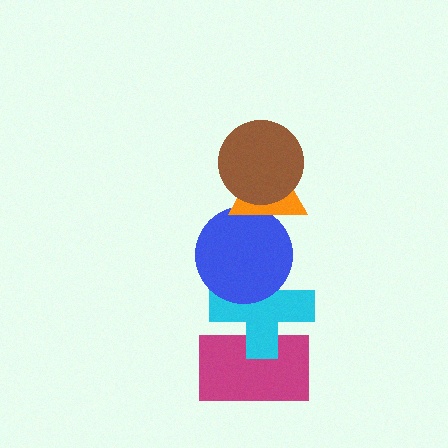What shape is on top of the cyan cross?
The blue circle is on top of the cyan cross.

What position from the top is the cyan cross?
The cyan cross is 4th from the top.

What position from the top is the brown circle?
The brown circle is 1st from the top.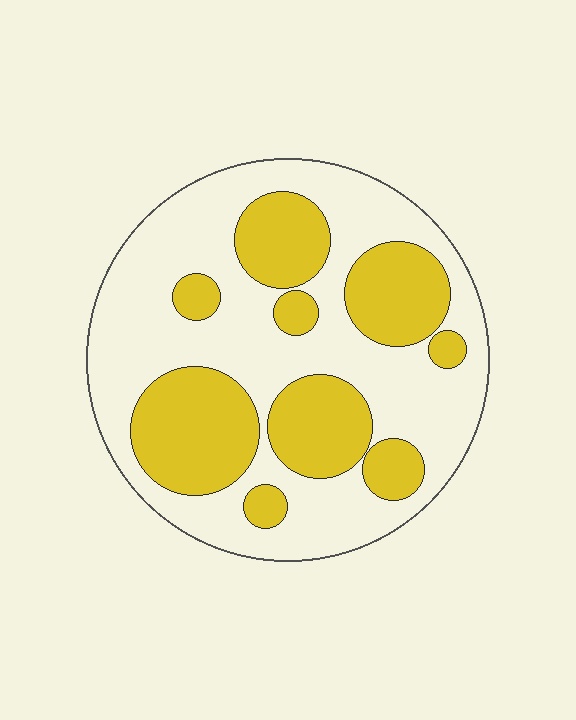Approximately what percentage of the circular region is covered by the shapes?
Approximately 35%.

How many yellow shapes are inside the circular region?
9.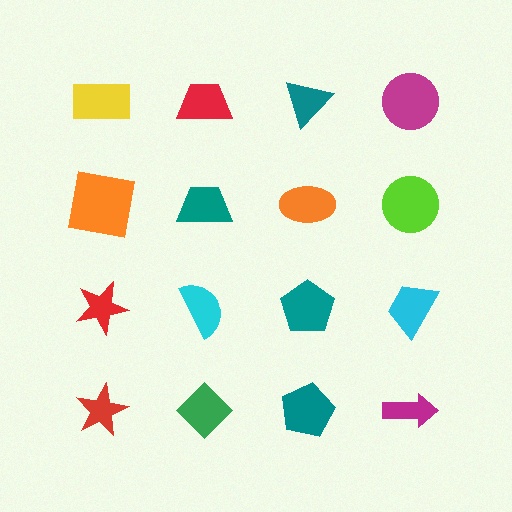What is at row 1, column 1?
A yellow rectangle.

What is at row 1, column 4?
A magenta circle.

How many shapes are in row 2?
4 shapes.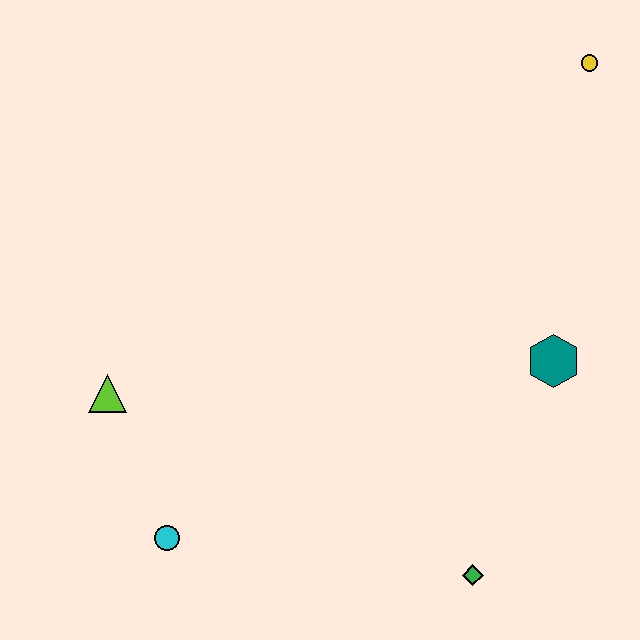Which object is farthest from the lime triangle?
The yellow circle is farthest from the lime triangle.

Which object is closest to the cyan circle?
The lime triangle is closest to the cyan circle.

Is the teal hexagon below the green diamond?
No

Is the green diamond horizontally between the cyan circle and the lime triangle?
No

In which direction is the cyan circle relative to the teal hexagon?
The cyan circle is to the left of the teal hexagon.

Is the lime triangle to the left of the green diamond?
Yes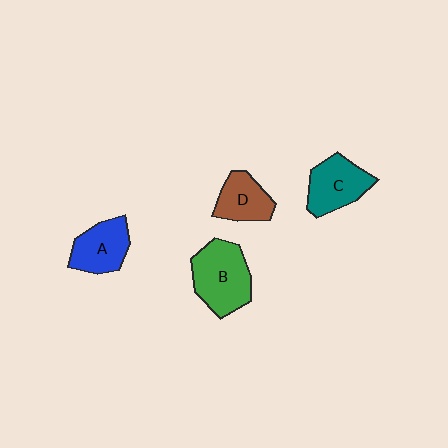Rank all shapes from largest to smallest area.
From largest to smallest: B (green), C (teal), A (blue), D (brown).